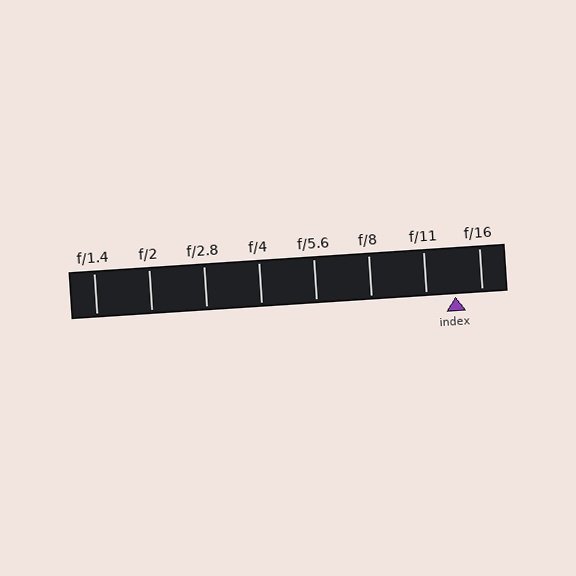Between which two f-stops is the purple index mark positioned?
The index mark is between f/11 and f/16.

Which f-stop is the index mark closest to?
The index mark is closest to f/16.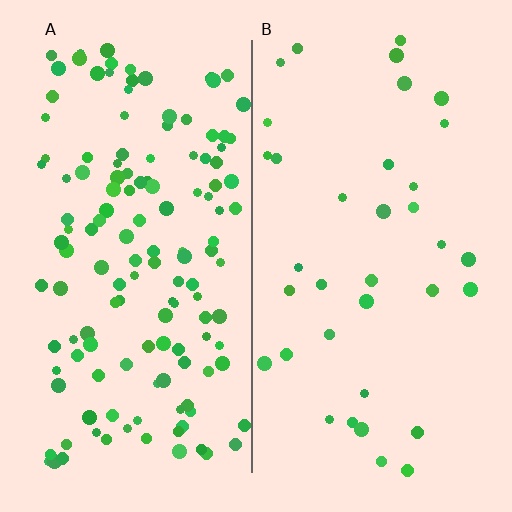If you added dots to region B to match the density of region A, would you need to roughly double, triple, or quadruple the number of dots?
Approximately quadruple.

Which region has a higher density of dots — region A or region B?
A (the left).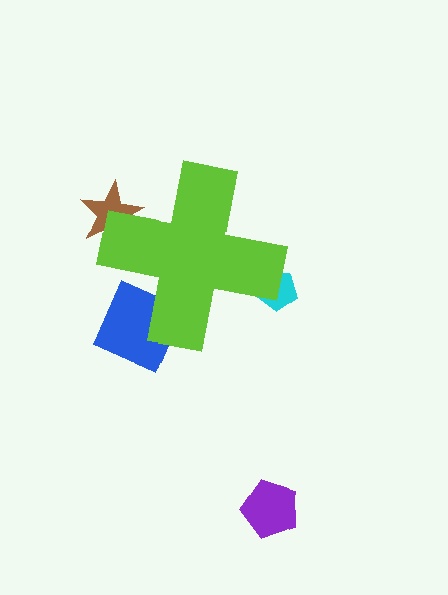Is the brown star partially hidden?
Yes, the brown star is partially hidden behind the lime cross.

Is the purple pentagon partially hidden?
No, the purple pentagon is fully visible.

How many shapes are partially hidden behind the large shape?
3 shapes are partially hidden.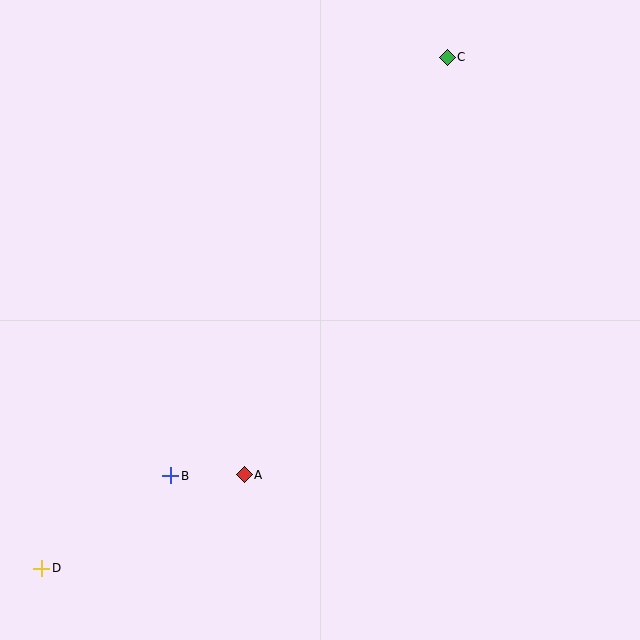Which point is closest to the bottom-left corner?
Point D is closest to the bottom-left corner.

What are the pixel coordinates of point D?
Point D is at (42, 568).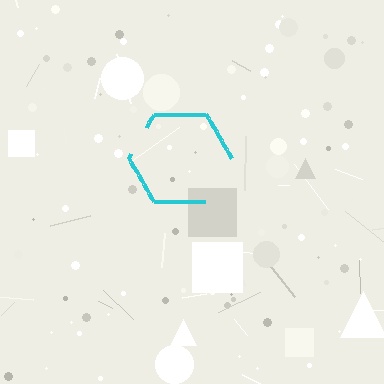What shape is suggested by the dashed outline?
The dashed outline suggests a hexagon.